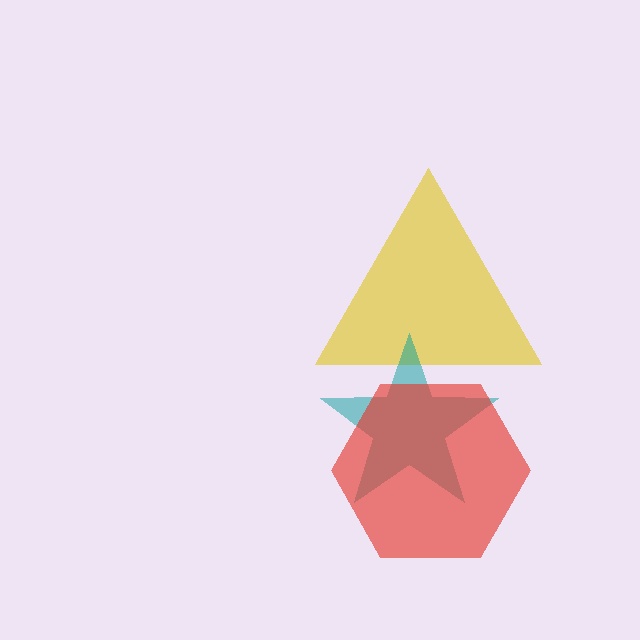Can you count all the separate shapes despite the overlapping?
Yes, there are 3 separate shapes.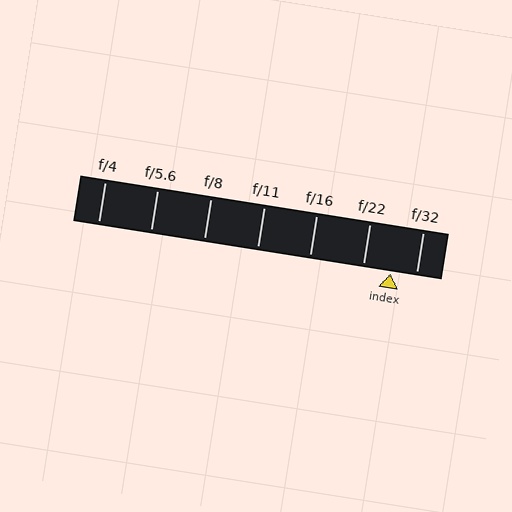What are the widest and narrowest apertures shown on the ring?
The widest aperture shown is f/4 and the narrowest is f/32.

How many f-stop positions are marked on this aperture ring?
There are 7 f-stop positions marked.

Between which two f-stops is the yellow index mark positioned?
The index mark is between f/22 and f/32.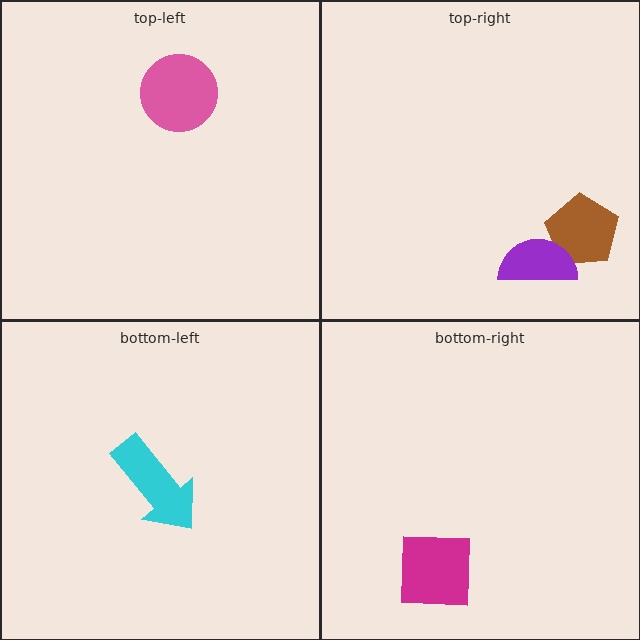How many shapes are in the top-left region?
1.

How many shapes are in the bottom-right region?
1.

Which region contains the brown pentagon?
The top-right region.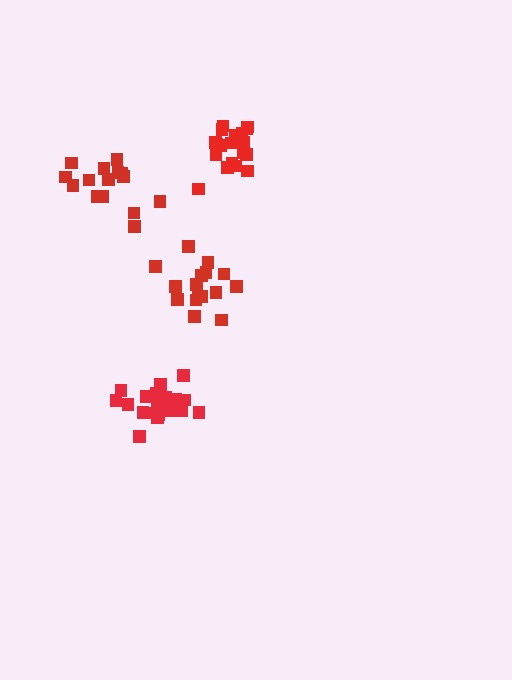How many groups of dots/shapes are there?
There are 4 groups.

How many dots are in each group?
Group 1: 15 dots, Group 2: 16 dots, Group 3: 19 dots, Group 4: 21 dots (71 total).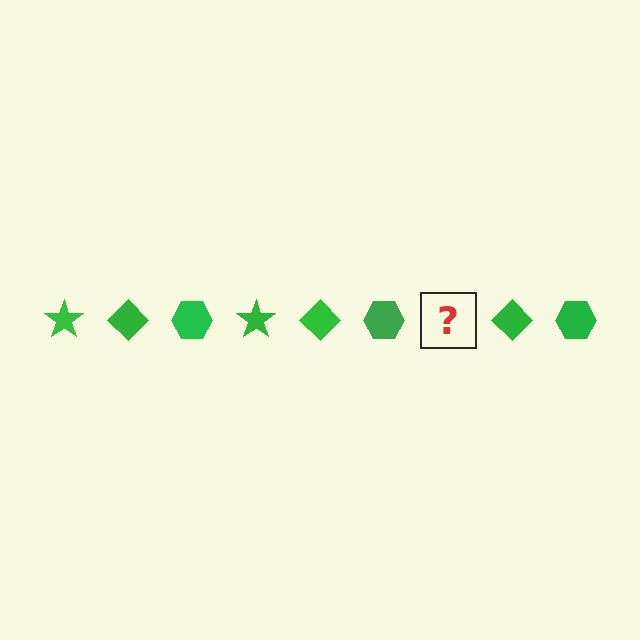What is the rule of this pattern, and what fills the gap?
The rule is that the pattern cycles through star, diamond, hexagon shapes in green. The gap should be filled with a green star.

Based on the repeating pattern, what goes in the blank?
The blank should be a green star.